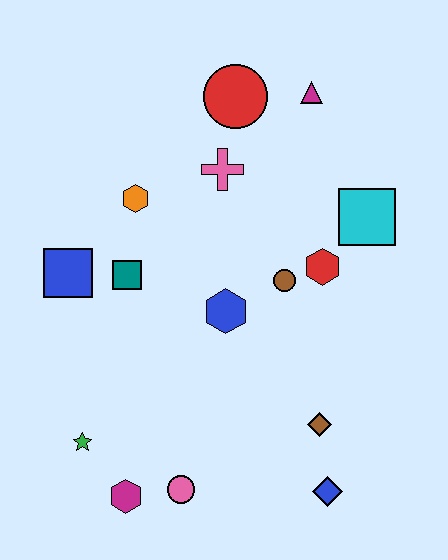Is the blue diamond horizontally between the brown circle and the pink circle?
No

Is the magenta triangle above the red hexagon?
Yes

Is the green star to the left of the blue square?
No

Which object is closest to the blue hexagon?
The brown circle is closest to the blue hexagon.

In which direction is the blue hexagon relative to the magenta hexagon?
The blue hexagon is above the magenta hexagon.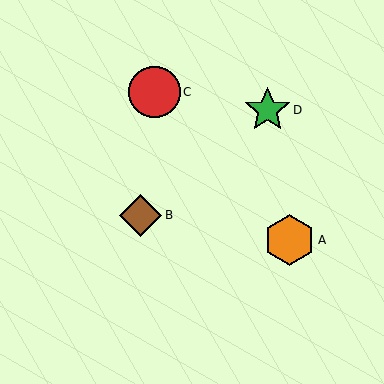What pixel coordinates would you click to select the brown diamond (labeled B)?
Click at (141, 215) to select the brown diamond B.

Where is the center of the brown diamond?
The center of the brown diamond is at (141, 215).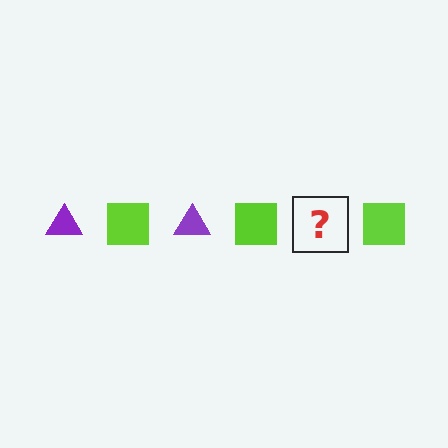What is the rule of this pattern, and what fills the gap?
The rule is that the pattern alternates between purple triangle and lime square. The gap should be filled with a purple triangle.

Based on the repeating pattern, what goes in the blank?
The blank should be a purple triangle.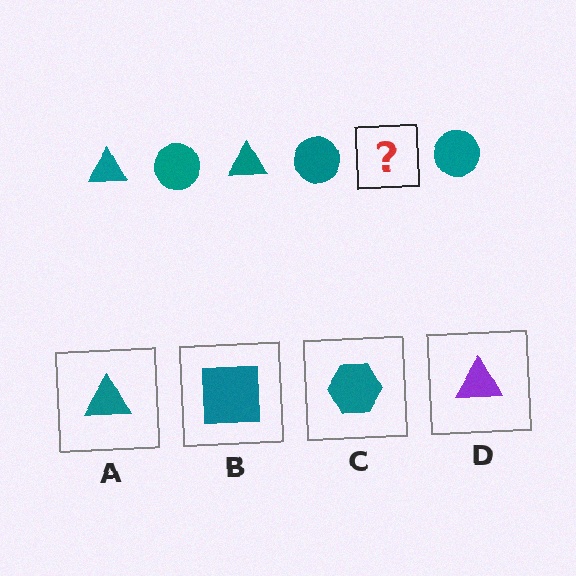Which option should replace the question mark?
Option A.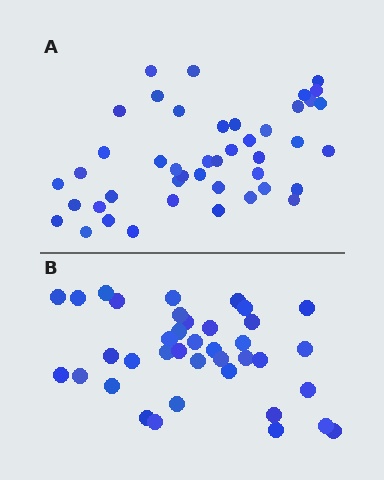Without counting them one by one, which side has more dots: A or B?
Region A (the top region) has more dots.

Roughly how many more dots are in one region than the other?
Region A has about 6 more dots than region B.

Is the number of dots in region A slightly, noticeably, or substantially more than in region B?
Region A has only slightly more — the two regions are fairly close. The ratio is roughly 1.2 to 1.